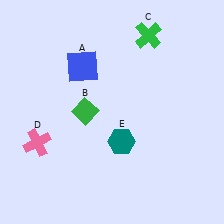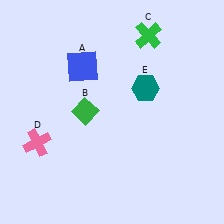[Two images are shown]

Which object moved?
The teal hexagon (E) moved up.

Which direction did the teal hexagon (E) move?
The teal hexagon (E) moved up.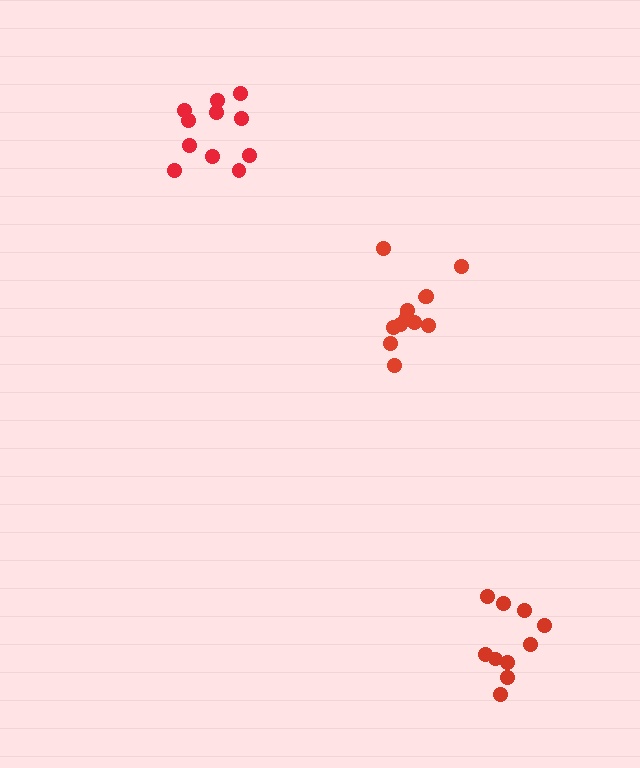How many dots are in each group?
Group 1: 12 dots, Group 2: 10 dots, Group 3: 11 dots (33 total).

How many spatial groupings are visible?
There are 3 spatial groupings.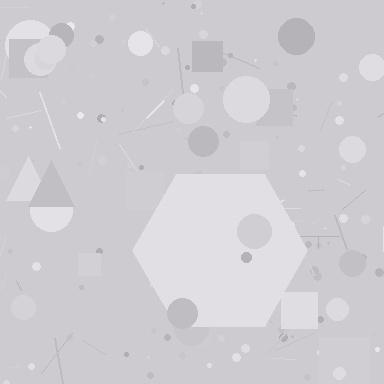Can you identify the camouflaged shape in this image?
The camouflaged shape is a hexagon.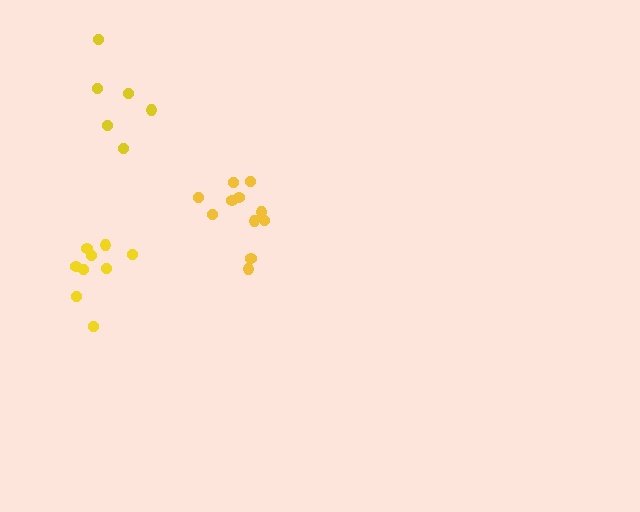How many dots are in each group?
Group 1: 6 dots, Group 2: 11 dots, Group 3: 9 dots (26 total).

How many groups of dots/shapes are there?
There are 3 groups.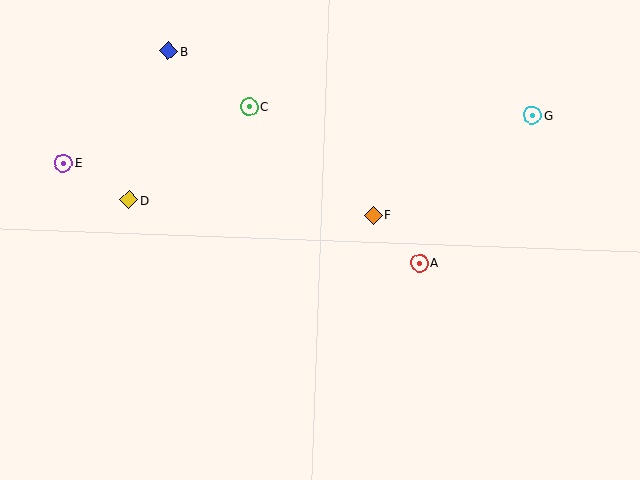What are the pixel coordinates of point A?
Point A is at (419, 263).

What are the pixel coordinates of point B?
Point B is at (168, 51).